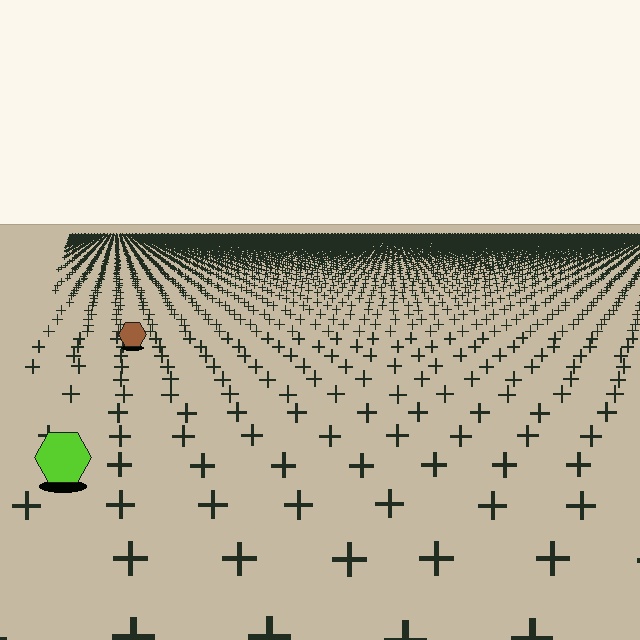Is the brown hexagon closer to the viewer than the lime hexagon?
No. The lime hexagon is closer — you can tell from the texture gradient: the ground texture is coarser near it.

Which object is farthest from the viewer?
The brown hexagon is farthest from the viewer. It appears smaller and the ground texture around it is denser.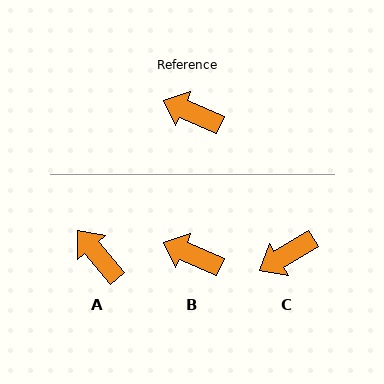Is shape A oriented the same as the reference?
No, it is off by about 26 degrees.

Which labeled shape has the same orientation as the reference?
B.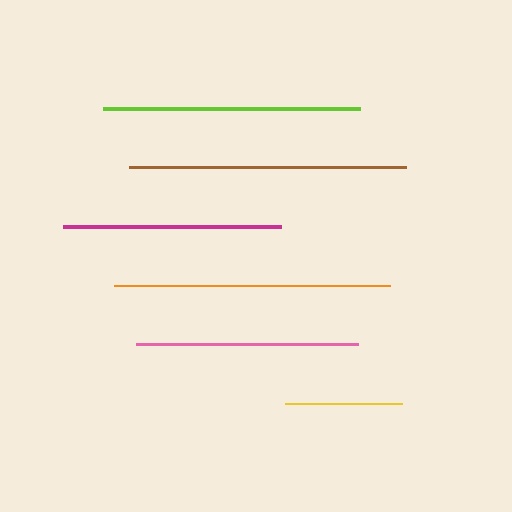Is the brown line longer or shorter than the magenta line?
The brown line is longer than the magenta line.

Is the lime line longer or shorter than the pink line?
The lime line is longer than the pink line.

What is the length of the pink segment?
The pink segment is approximately 222 pixels long.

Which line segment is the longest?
The brown line is the longest at approximately 277 pixels.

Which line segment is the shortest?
The yellow line is the shortest at approximately 117 pixels.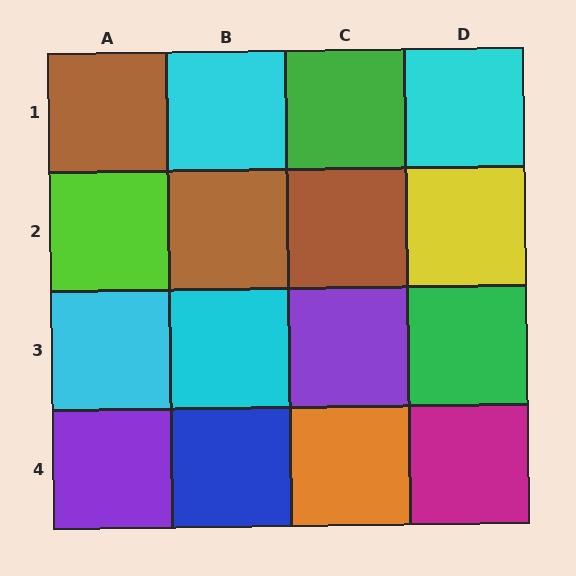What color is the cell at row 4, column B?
Blue.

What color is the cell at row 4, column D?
Magenta.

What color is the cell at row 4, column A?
Purple.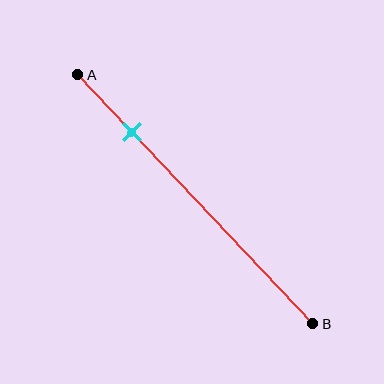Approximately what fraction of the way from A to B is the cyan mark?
The cyan mark is approximately 25% of the way from A to B.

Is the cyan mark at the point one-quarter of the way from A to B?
Yes, the mark is approximately at the one-quarter point.